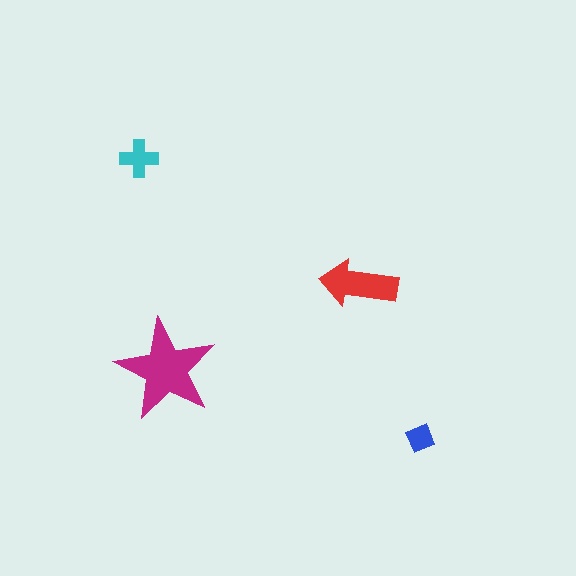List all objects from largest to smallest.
The magenta star, the red arrow, the cyan cross, the blue diamond.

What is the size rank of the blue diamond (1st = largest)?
4th.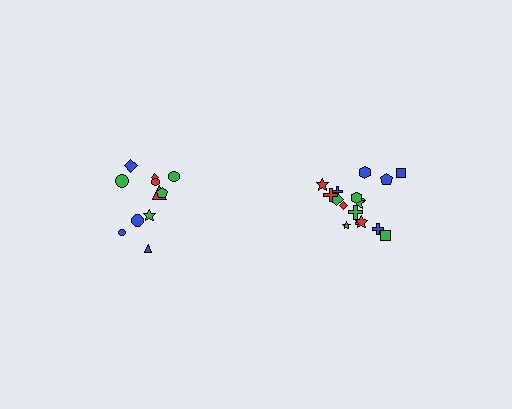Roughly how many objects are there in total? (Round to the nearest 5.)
Roughly 30 objects in total.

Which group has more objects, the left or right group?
The right group.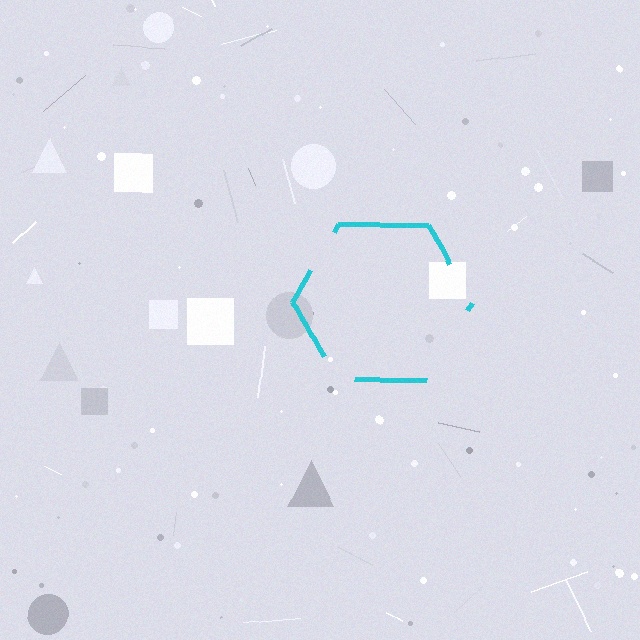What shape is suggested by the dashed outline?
The dashed outline suggests a hexagon.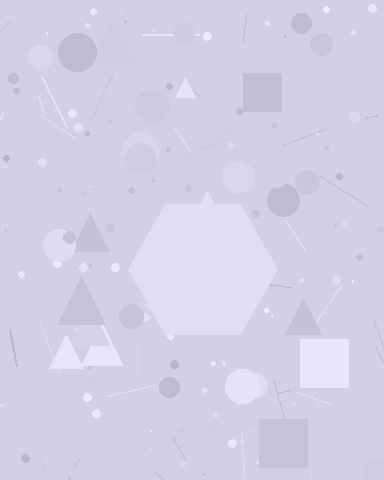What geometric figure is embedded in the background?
A hexagon is embedded in the background.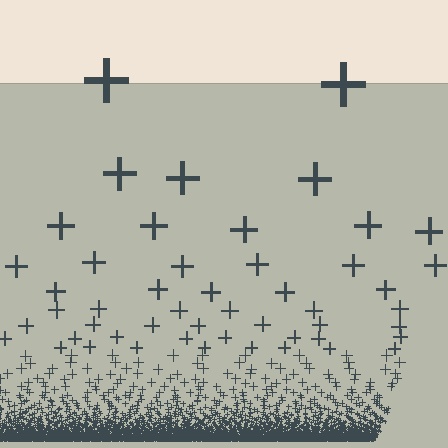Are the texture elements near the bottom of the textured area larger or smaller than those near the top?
Smaller. The gradient is inverted — elements near the bottom are smaller and denser.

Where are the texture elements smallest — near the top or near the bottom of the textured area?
Near the bottom.